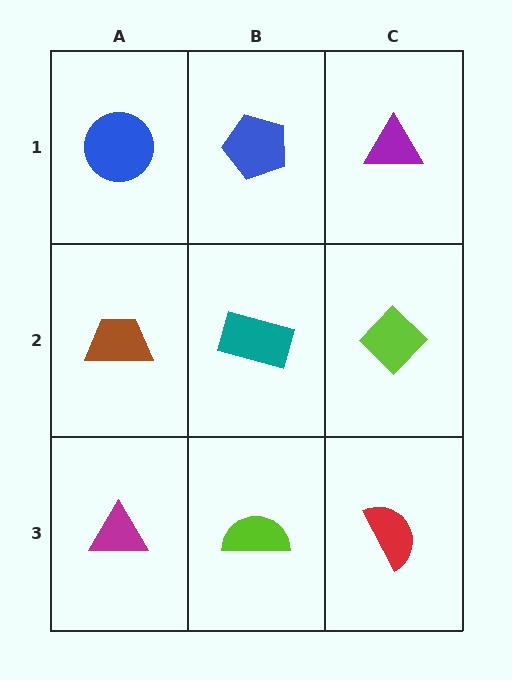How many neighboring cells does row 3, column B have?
3.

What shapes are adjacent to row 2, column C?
A purple triangle (row 1, column C), a red semicircle (row 3, column C), a teal rectangle (row 2, column B).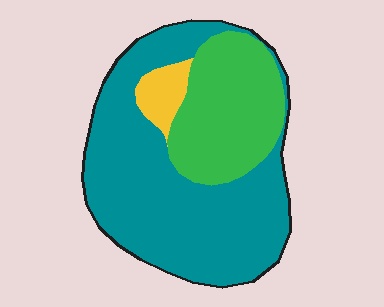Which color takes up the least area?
Yellow, at roughly 5%.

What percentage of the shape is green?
Green takes up about one third (1/3) of the shape.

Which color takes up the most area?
Teal, at roughly 65%.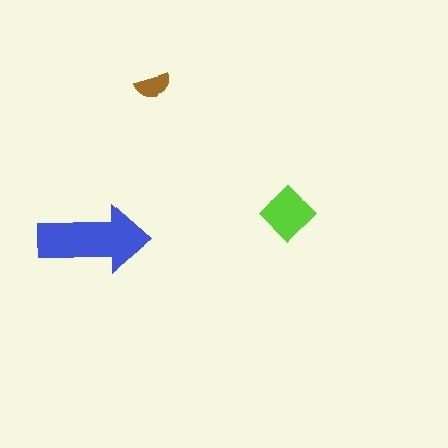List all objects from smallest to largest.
The brown semicircle, the lime diamond, the blue arrow.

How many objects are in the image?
There are 3 objects in the image.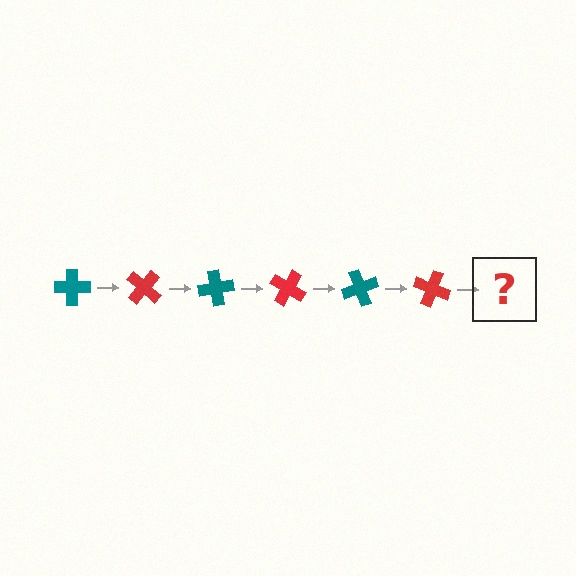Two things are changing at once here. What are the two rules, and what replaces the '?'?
The two rules are that it rotates 40 degrees each step and the color cycles through teal and red. The '?' should be a teal cross, rotated 240 degrees from the start.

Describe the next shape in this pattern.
It should be a teal cross, rotated 240 degrees from the start.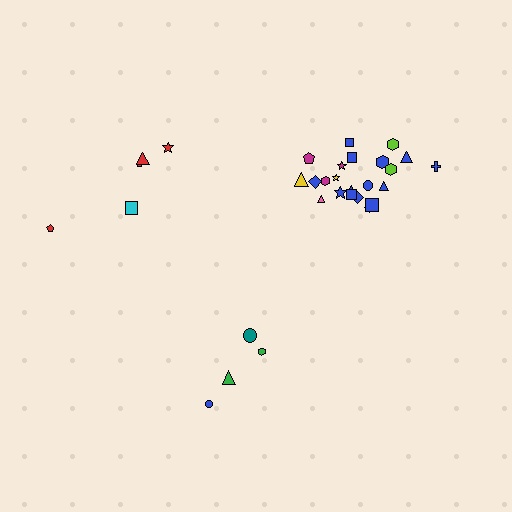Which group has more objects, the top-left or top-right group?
The top-right group.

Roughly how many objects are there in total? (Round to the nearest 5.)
Roughly 30 objects in total.